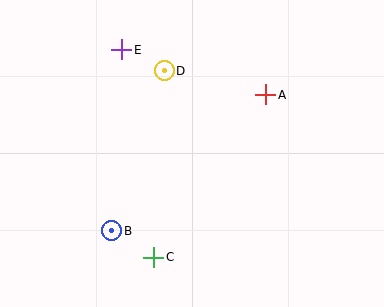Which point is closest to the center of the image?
Point D at (164, 71) is closest to the center.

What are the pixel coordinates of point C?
Point C is at (154, 257).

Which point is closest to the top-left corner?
Point E is closest to the top-left corner.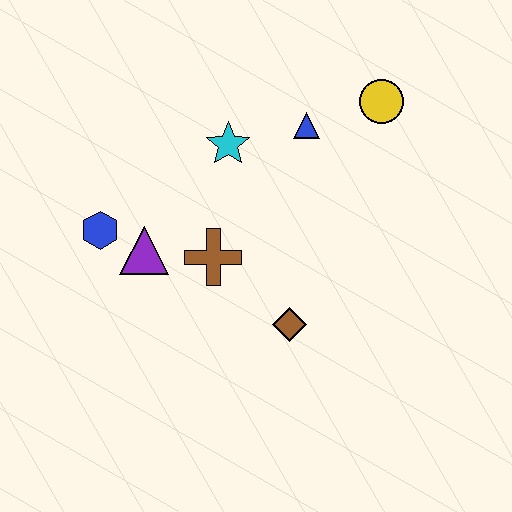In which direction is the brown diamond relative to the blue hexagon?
The brown diamond is to the right of the blue hexagon.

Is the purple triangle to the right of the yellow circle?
No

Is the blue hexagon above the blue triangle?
No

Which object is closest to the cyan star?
The blue triangle is closest to the cyan star.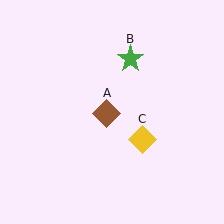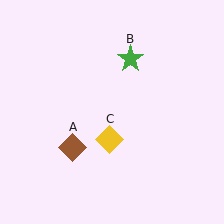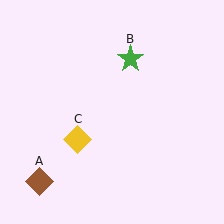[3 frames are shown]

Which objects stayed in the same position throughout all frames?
Green star (object B) remained stationary.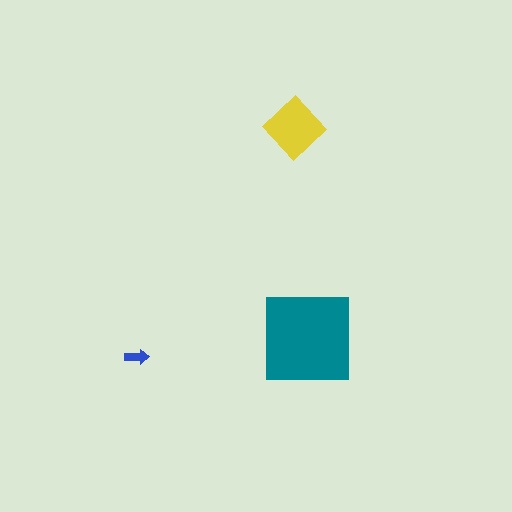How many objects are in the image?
There are 3 objects in the image.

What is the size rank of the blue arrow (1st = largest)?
3rd.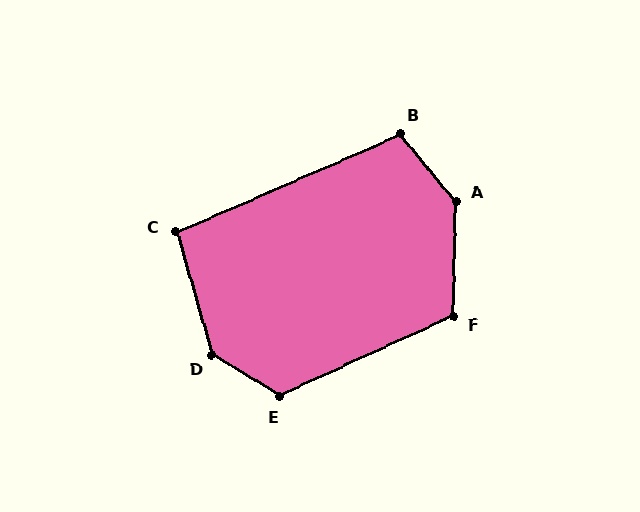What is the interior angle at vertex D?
Approximately 138 degrees (obtuse).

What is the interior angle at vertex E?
Approximately 123 degrees (obtuse).